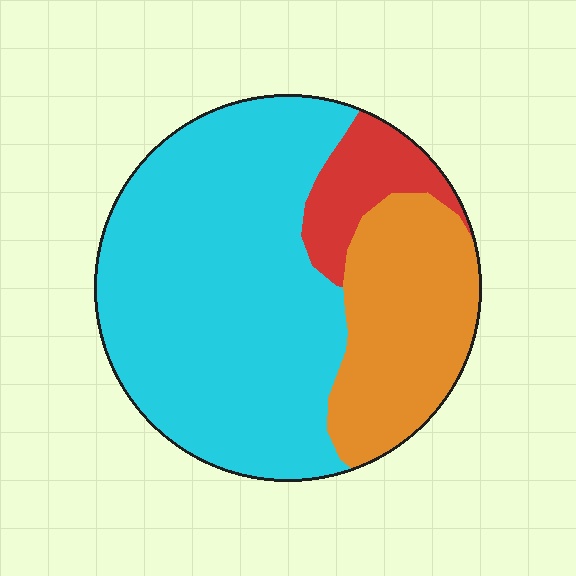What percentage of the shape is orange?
Orange covers 26% of the shape.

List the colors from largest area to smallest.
From largest to smallest: cyan, orange, red.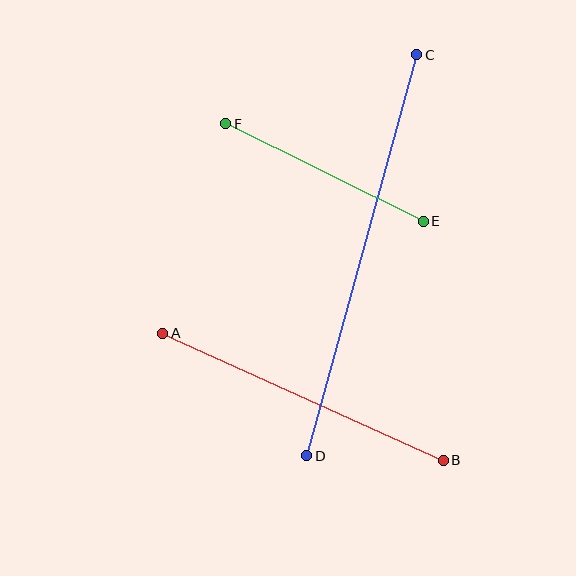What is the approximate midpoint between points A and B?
The midpoint is at approximately (303, 397) pixels.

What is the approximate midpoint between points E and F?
The midpoint is at approximately (325, 172) pixels.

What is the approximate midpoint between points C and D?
The midpoint is at approximately (362, 255) pixels.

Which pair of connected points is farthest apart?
Points C and D are farthest apart.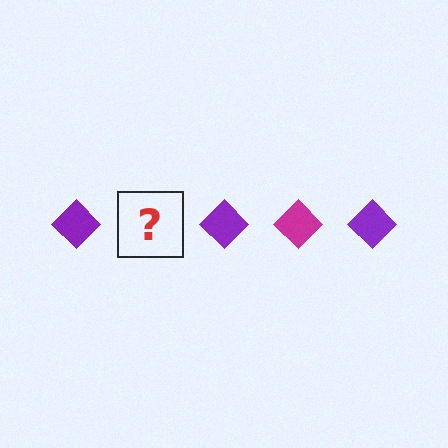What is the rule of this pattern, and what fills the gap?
The rule is that the pattern cycles through purple, magenta diamonds. The gap should be filled with a magenta diamond.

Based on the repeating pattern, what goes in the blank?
The blank should be a magenta diamond.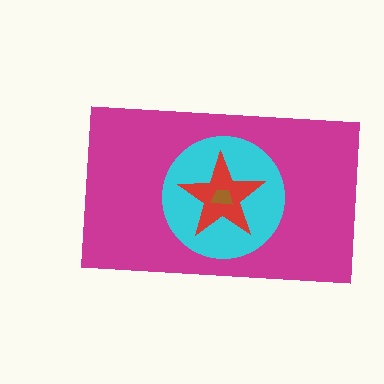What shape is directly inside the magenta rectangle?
The cyan circle.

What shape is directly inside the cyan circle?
The red star.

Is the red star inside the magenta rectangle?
Yes.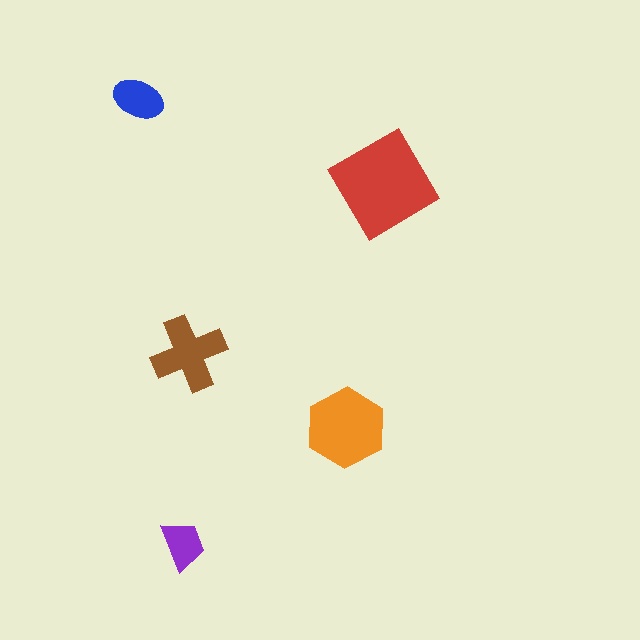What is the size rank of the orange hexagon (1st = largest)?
2nd.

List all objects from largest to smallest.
The red diamond, the orange hexagon, the brown cross, the blue ellipse, the purple trapezoid.